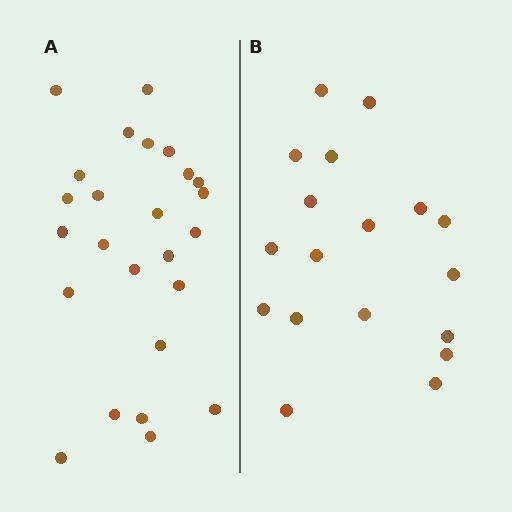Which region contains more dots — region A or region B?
Region A (the left region) has more dots.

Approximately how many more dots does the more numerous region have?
Region A has roughly 8 or so more dots than region B.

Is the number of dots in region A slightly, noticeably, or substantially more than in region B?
Region A has noticeably more, but not dramatically so. The ratio is roughly 1.4 to 1.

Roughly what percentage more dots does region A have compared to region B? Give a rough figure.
About 40% more.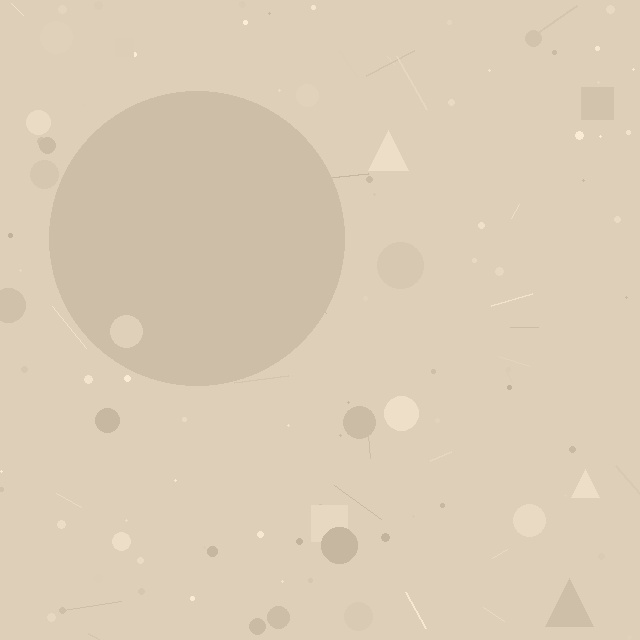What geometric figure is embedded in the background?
A circle is embedded in the background.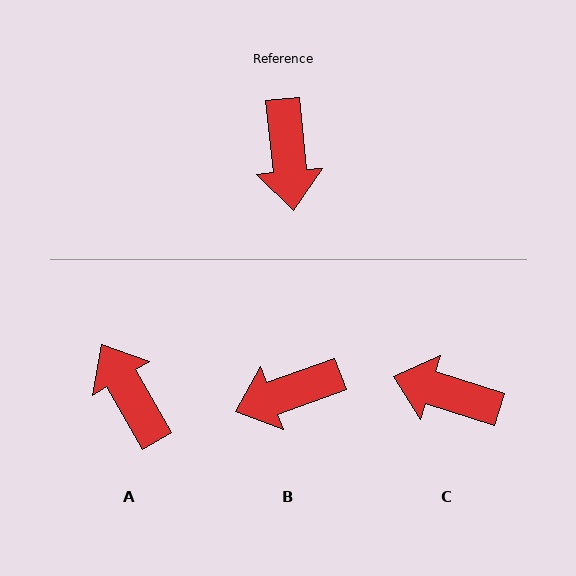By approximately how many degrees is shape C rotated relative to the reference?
Approximately 113 degrees clockwise.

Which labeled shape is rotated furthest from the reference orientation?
A, about 155 degrees away.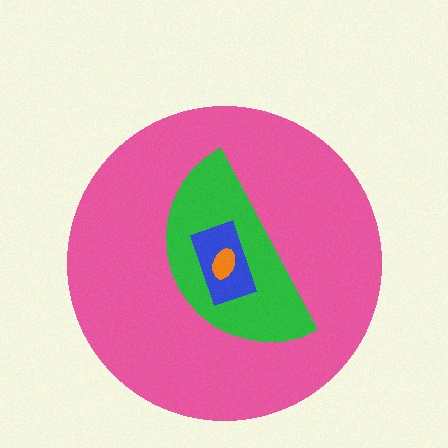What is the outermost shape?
The pink circle.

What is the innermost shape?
The orange ellipse.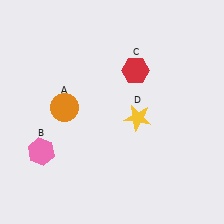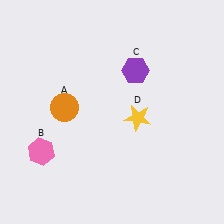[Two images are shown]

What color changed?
The hexagon (C) changed from red in Image 1 to purple in Image 2.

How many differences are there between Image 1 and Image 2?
There is 1 difference between the two images.